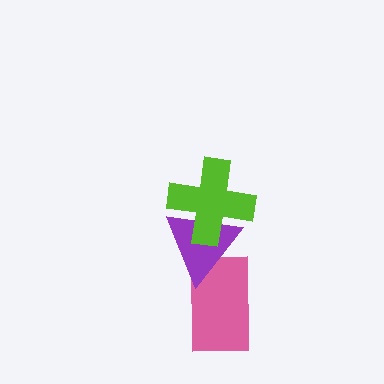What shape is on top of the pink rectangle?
The purple triangle is on top of the pink rectangle.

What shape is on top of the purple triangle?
The lime cross is on top of the purple triangle.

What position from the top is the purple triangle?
The purple triangle is 2nd from the top.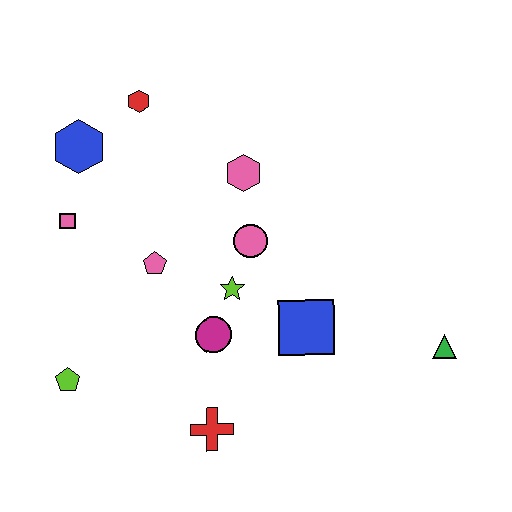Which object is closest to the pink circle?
The lime star is closest to the pink circle.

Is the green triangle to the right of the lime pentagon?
Yes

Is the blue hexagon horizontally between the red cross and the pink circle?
No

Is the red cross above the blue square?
No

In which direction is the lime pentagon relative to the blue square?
The lime pentagon is to the left of the blue square.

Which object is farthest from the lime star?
The green triangle is farthest from the lime star.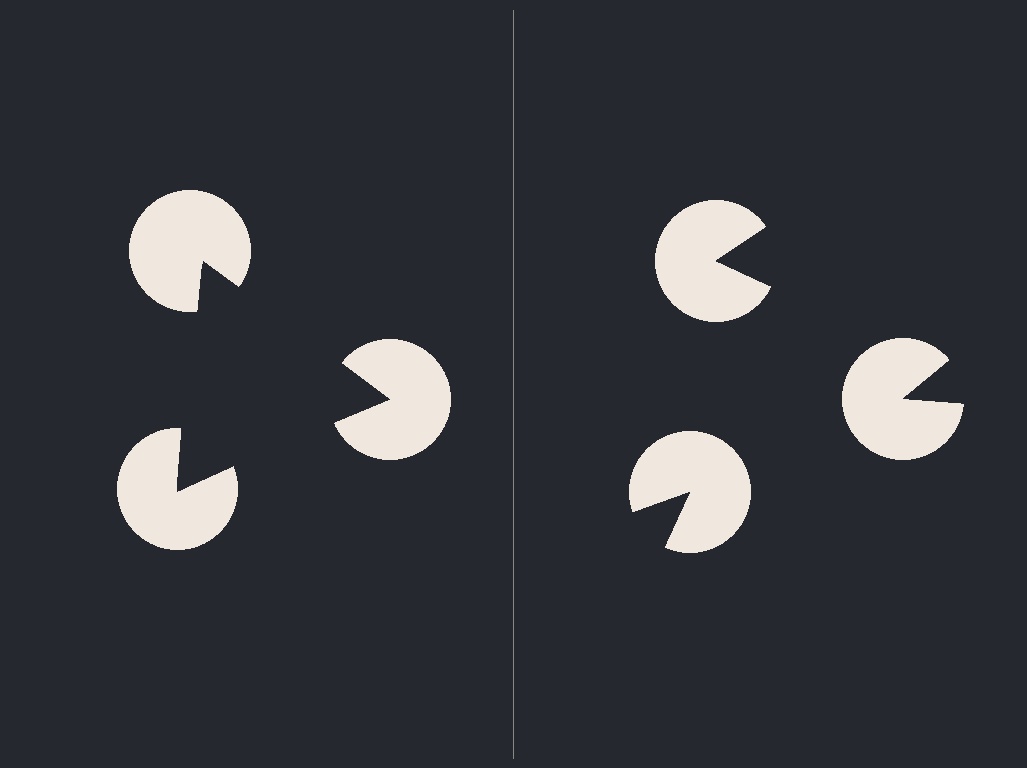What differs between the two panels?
The pac-man discs are positioned identically on both sides; only the wedge orientations differ. On the left they align to a triangle; on the right they are misaligned.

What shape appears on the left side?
An illusory triangle.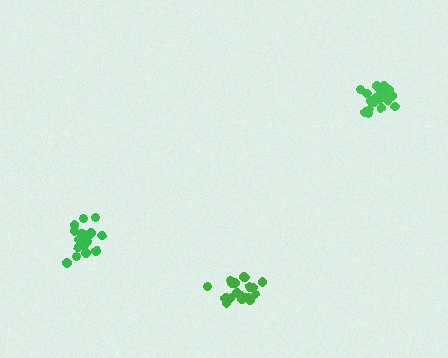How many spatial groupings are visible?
There are 3 spatial groupings.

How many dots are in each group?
Group 1: 20 dots, Group 2: 18 dots, Group 3: 19 dots (57 total).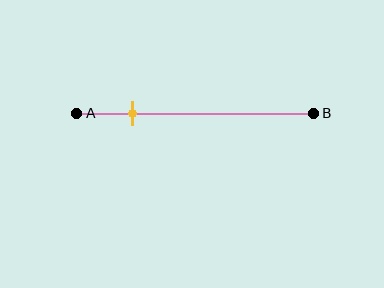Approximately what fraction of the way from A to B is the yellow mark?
The yellow mark is approximately 25% of the way from A to B.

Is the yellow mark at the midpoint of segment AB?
No, the mark is at about 25% from A, not at the 50% midpoint.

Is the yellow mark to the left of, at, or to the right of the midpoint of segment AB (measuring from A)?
The yellow mark is to the left of the midpoint of segment AB.